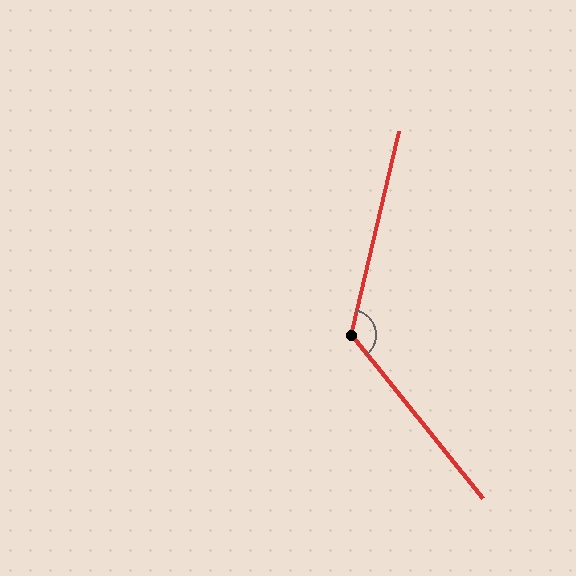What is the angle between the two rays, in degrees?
Approximately 128 degrees.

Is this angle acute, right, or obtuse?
It is obtuse.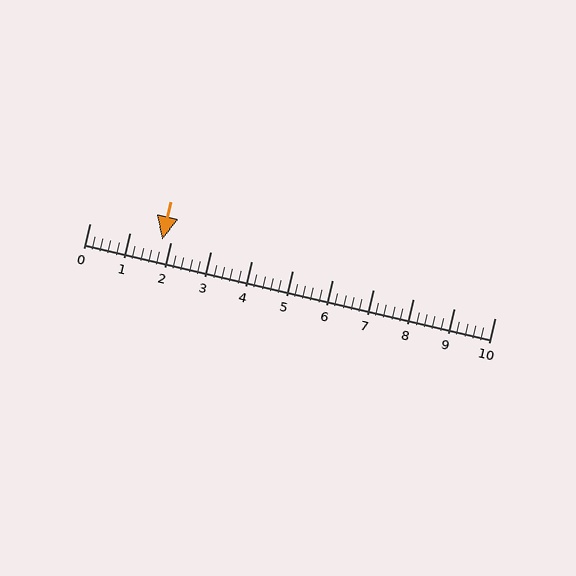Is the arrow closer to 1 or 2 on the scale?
The arrow is closer to 2.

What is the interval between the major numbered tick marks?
The major tick marks are spaced 1 units apart.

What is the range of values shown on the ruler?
The ruler shows values from 0 to 10.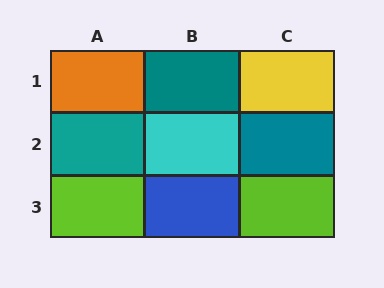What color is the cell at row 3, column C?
Lime.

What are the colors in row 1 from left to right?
Orange, teal, yellow.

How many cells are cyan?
1 cell is cyan.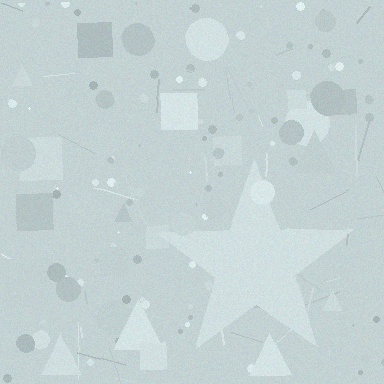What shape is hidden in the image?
A star is hidden in the image.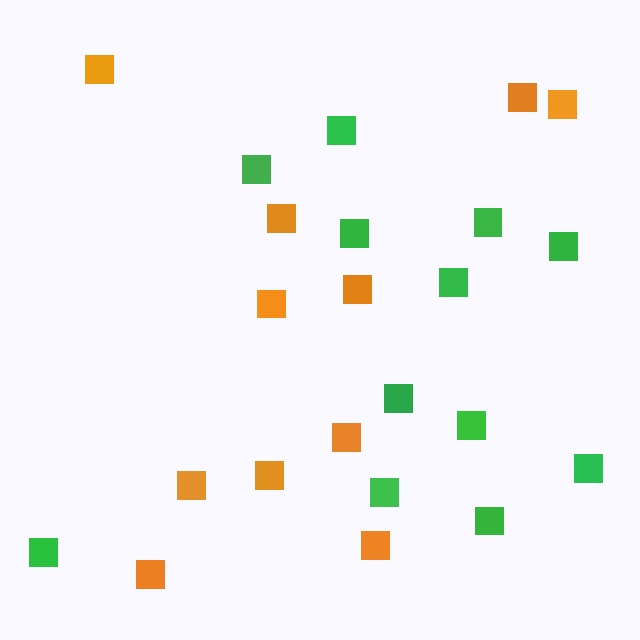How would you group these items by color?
There are 2 groups: one group of orange squares (11) and one group of green squares (12).